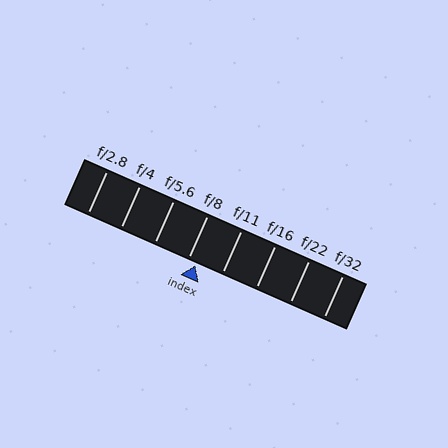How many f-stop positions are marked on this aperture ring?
There are 8 f-stop positions marked.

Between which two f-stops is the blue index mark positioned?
The index mark is between f/8 and f/11.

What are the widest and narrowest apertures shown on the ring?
The widest aperture shown is f/2.8 and the narrowest is f/32.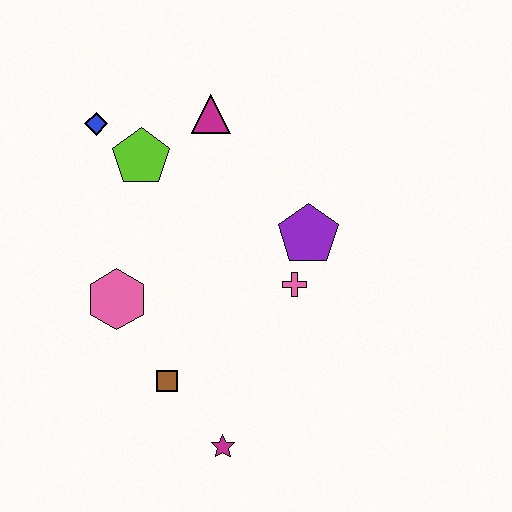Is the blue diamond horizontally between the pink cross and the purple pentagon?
No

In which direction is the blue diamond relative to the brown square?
The blue diamond is above the brown square.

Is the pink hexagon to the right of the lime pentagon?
No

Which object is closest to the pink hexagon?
The brown square is closest to the pink hexagon.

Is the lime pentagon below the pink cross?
No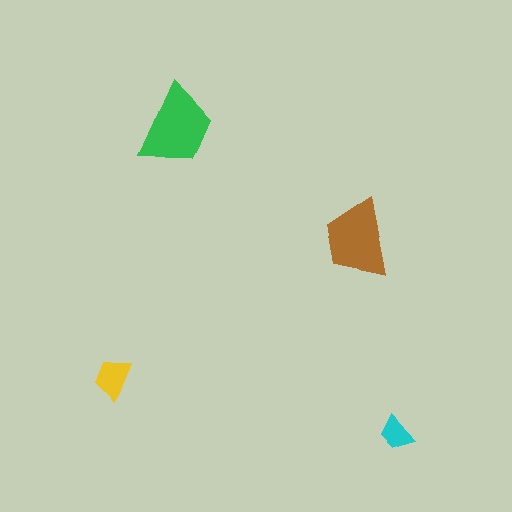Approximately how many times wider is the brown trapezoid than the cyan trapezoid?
About 2 times wider.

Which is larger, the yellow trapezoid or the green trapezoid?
The green one.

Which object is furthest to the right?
The cyan trapezoid is rightmost.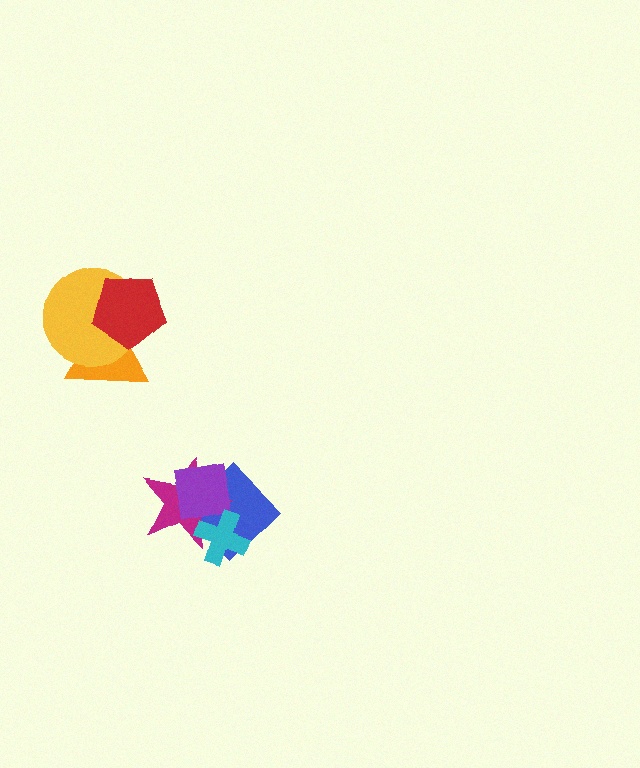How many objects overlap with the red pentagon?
2 objects overlap with the red pentagon.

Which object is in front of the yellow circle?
The red pentagon is in front of the yellow circle.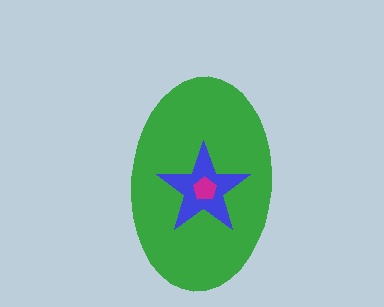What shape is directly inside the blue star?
The magenta pentagon.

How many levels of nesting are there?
3.